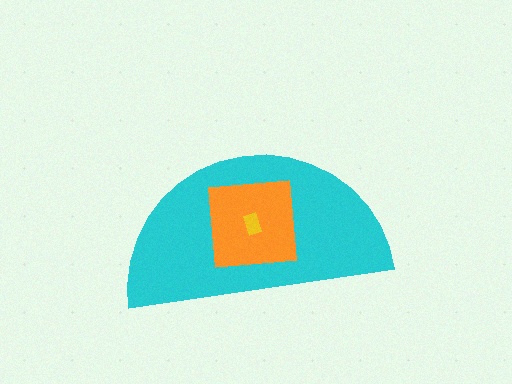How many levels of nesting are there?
3.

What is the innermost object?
The yellow rectangle.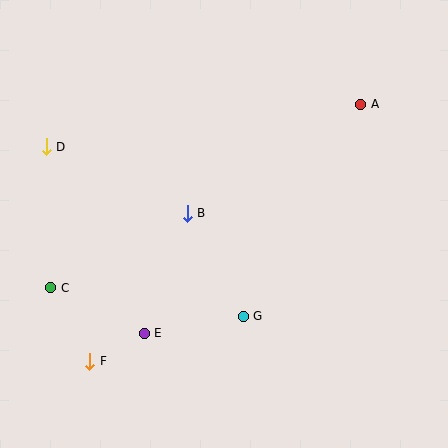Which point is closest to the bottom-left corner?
Point F is closest to the bottom-left corner.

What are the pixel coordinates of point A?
Point A is at (361, 104).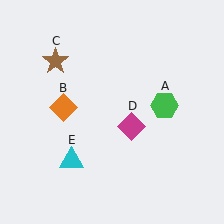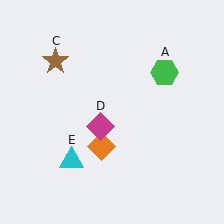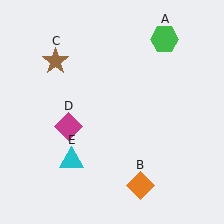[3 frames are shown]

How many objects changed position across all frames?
3 objects changed position: green hexagon (object A), orange diamond (object B), magenta diamond (object D).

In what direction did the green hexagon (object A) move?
The green hexagon (object A) moved up.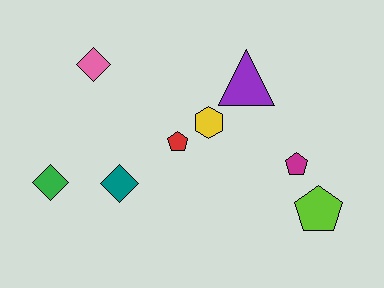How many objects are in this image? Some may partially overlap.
There are 8 objects.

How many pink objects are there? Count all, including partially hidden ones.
There is 1 pink object.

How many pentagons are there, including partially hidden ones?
There are 3 pentagons.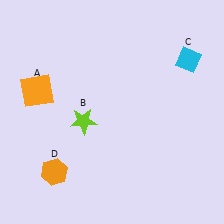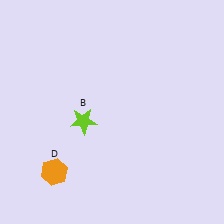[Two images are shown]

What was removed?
The cyan diamond (C), the orange square (A) were removed in Image 2.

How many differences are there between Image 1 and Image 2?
There are 2 differences between the two images.